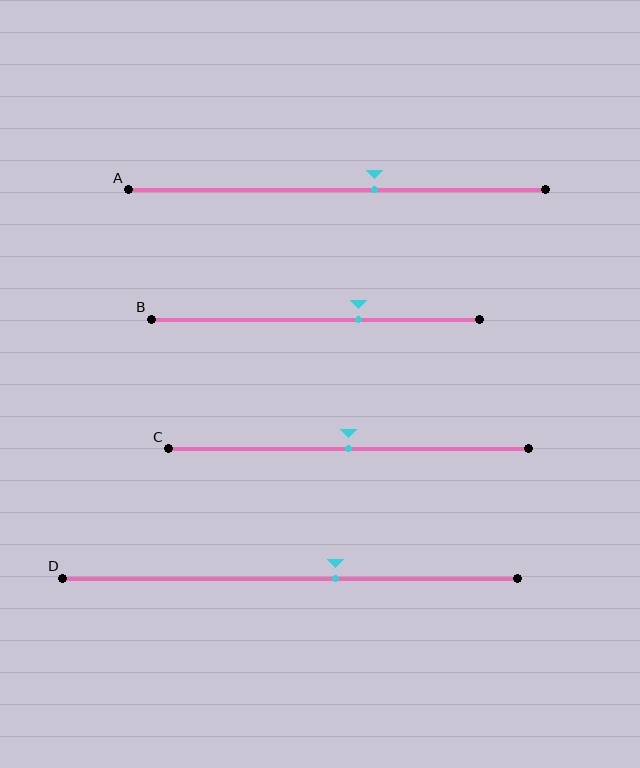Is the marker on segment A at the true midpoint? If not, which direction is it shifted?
No, the marker on segment A is shifted to the right by about 9% of the segment length.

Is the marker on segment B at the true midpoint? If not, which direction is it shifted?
No, the marker on segment B is shifted to the right by about 13% of the segment length.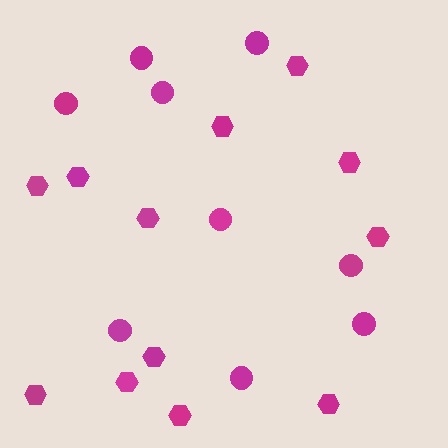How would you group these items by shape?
There are 2 groups: one group of hexagons (12) and one group of circles (9).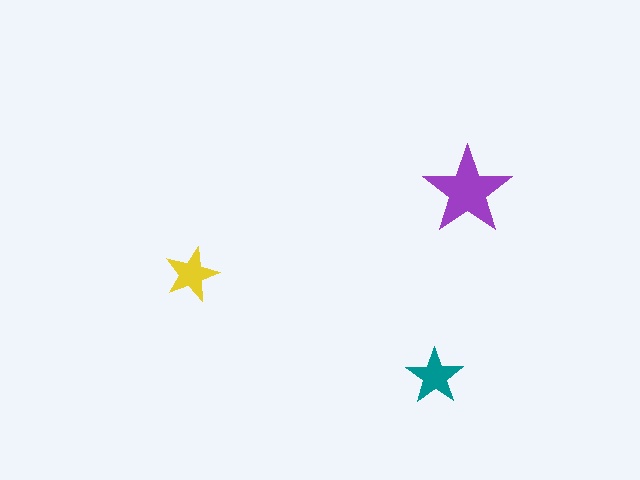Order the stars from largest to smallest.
the purple one, the teal one, the yellow one.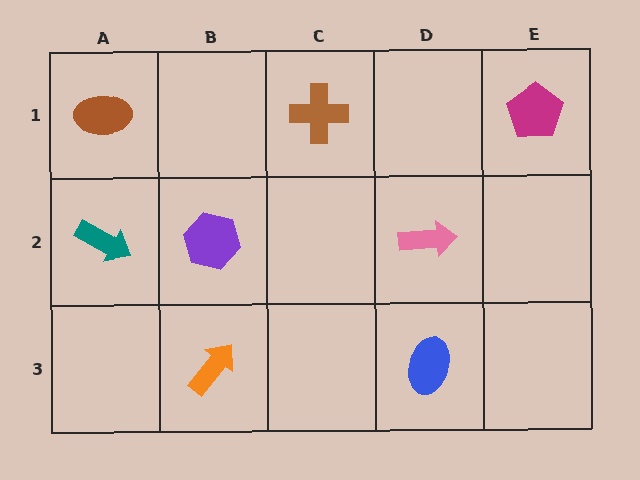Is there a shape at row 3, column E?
No, that cell is empty.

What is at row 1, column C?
A brown cross.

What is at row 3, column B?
An orange arrow.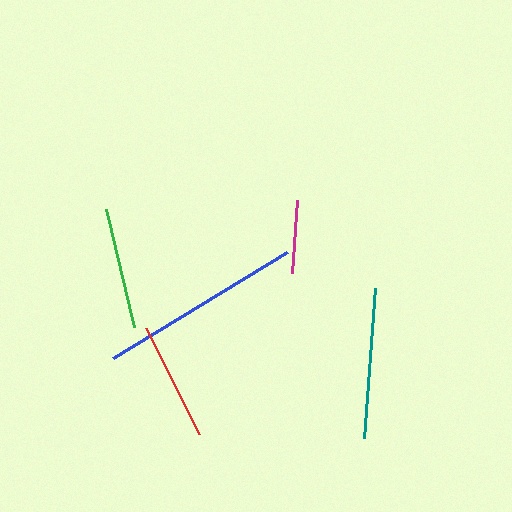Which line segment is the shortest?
The magenta line is the shortest at approximately 73 pixels.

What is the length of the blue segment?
The blue segment is approximately 204 pixels long.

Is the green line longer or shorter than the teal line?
The teal line is longer than the green line.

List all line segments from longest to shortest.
From longest to shortest: blue, teal, green, red, magenta.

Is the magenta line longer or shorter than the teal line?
The teal line is longer than the magenta line.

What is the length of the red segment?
The red segment is approximately 119 pixels long.